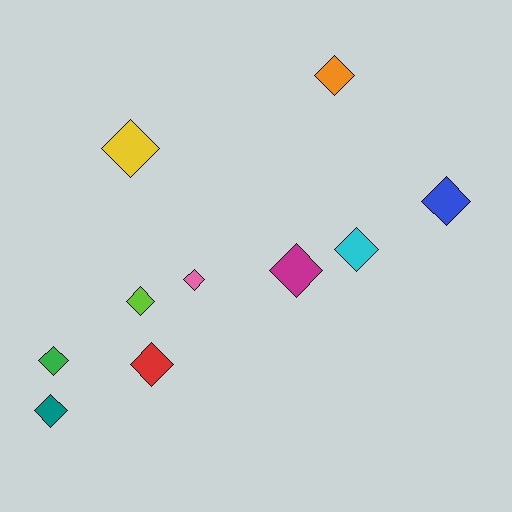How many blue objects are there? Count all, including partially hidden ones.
There is 1 blue object.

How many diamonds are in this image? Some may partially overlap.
There are 10 diamonds.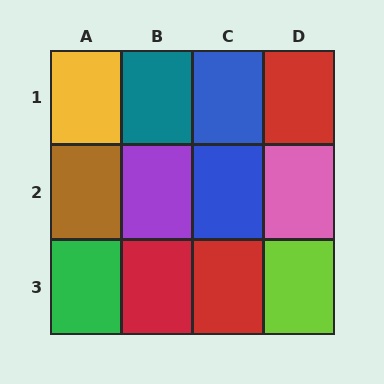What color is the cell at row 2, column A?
Brown.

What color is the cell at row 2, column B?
Purple.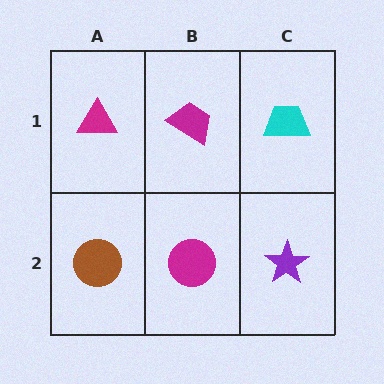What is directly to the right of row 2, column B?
A purple star.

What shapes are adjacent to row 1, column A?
A brown circle (row 2, column A), a magenta trapezoid (row 1, column B).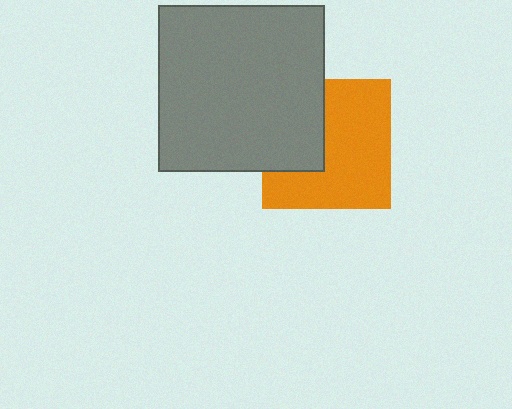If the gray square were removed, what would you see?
You would see the complete orange square.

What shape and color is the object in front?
The object in front is a gray square.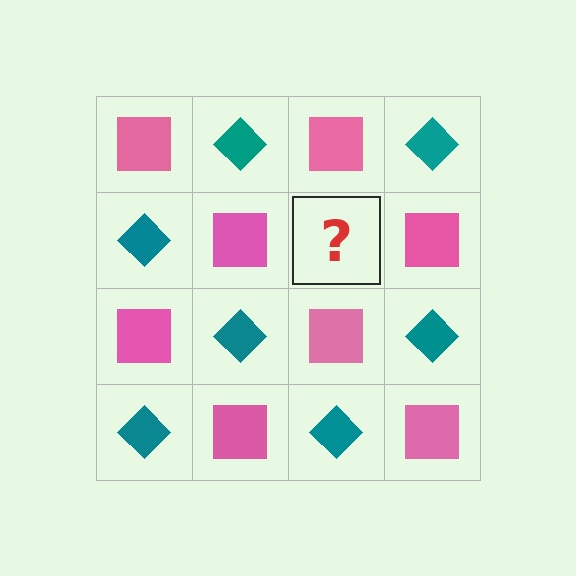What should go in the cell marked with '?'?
The missing cell should contain a teal diamond.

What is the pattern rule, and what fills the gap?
The rule is that it alternates pink square and teal diamond in a checkerboard pattern. The gap should be filled with a teal diamond.